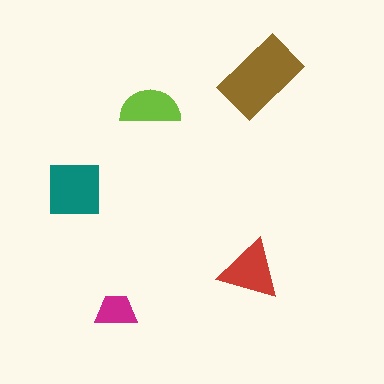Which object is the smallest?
The magenta trapezoid.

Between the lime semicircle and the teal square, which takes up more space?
The teal square.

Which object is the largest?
The brown rectangle.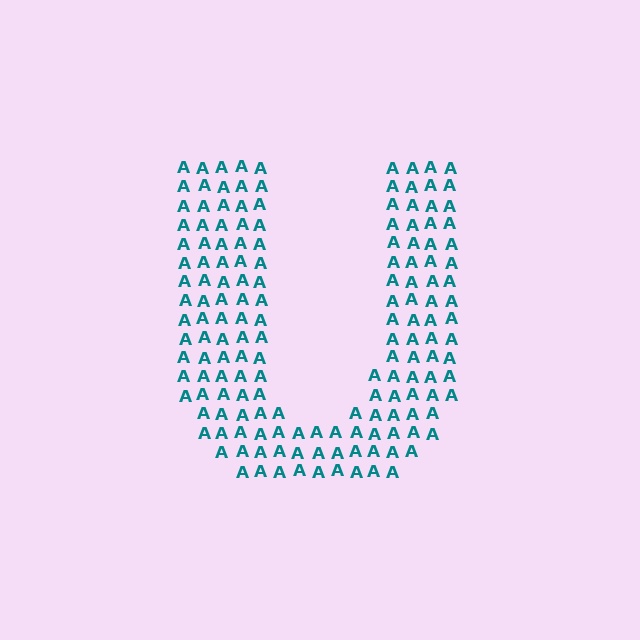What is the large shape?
The large shape is the letter U.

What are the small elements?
The small elements are letter A's.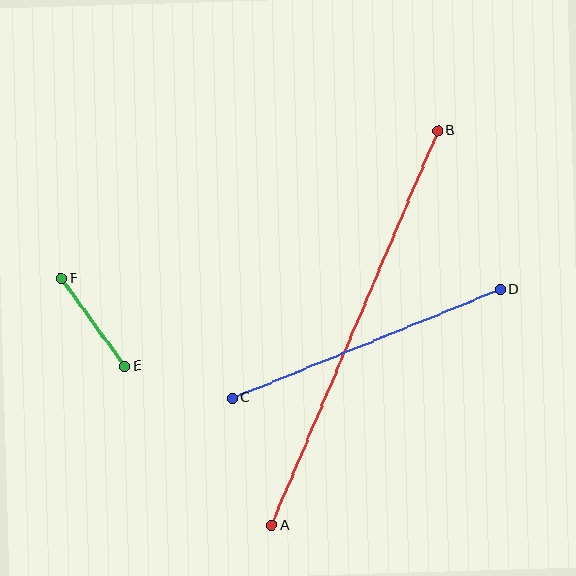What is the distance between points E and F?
The distance is approximately 108 pixels.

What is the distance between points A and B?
The distance is approximately 428 pixels.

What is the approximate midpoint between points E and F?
The midpoint is at approximately (93, 322) pixels.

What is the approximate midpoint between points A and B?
The midpoint is at approximately (355, 328) pixels.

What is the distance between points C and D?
The distance is approximately 289 pixels.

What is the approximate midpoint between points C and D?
The midpoint is at approximately (367, 344) pixels.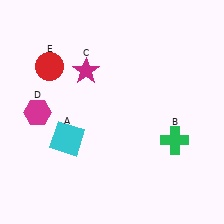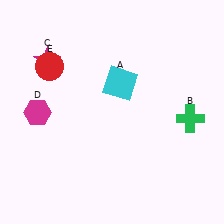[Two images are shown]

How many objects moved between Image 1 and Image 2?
3 objects moved between the two images.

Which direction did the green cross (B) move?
The green cross (B) moved up.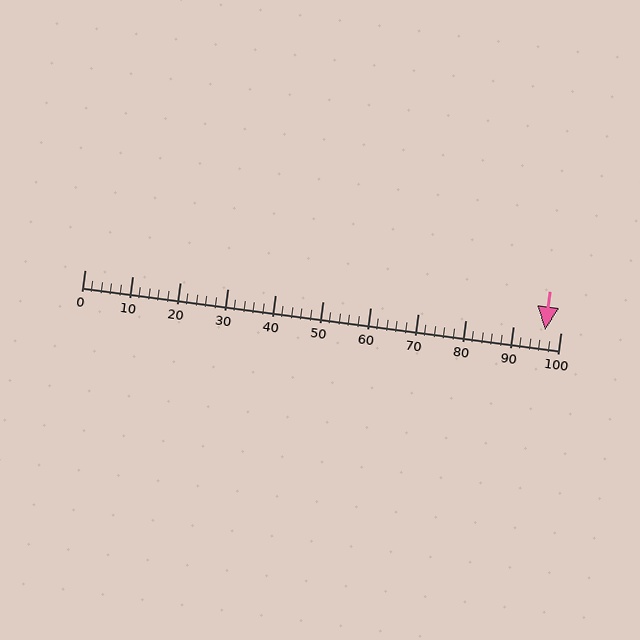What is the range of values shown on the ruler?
The ruler shows values from 0 to 100.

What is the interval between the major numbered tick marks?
The major tick marks are spaced 10 units apart.